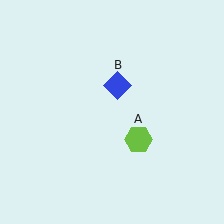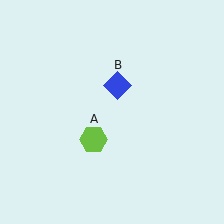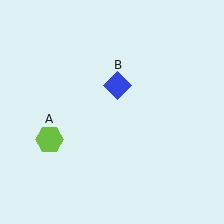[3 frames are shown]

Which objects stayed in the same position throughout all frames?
Blue diamond (object B) remained stationary.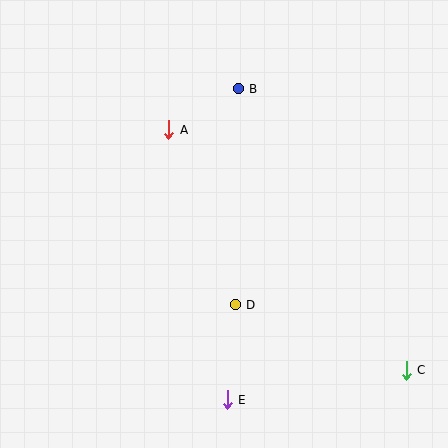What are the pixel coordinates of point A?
Point A is at (169, 130).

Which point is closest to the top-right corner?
Point B is closest to the top-right corner.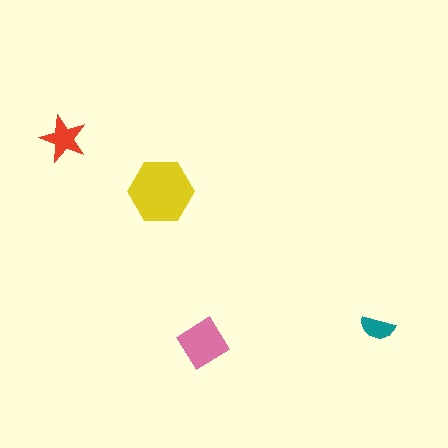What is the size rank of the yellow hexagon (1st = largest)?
1st.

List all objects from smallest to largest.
The teal semicircle, the red star, the pink diamond, the yellow hexagon.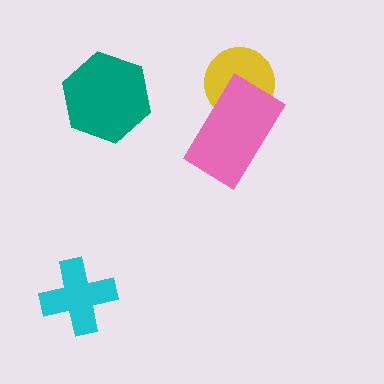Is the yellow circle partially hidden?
Yes, it is partially covered by another shape.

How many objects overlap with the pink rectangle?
1 object overlaps with the pink rectangle.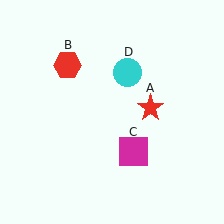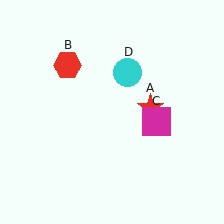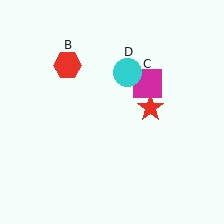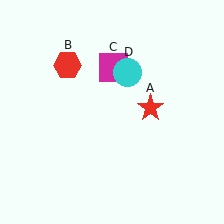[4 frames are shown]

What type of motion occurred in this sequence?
The magenta square (object C) rotated counterclockwise around the center of the scene.